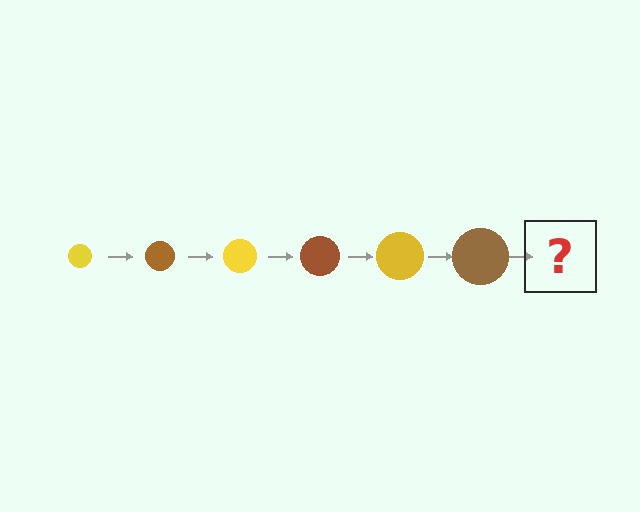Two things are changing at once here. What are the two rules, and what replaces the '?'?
The two rules are that the circle grows larger each step and the color cycles through yellow and brown. The '?' should be a yellow circle, larger than the previous one.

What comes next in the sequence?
The next element should be a yellow circle, larger than the previous one.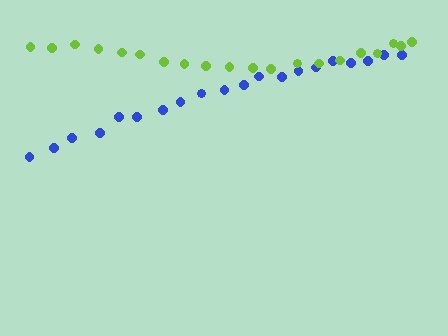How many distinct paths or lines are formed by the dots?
There are 2 distinct paths.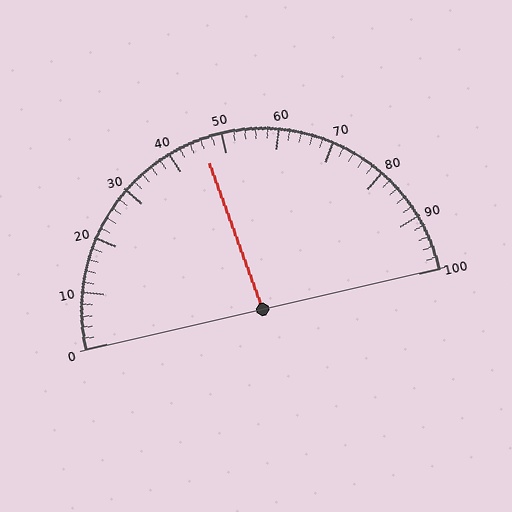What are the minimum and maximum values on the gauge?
The gauge ranges from 0 to 100.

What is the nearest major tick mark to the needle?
The nearest major tick mark is 50.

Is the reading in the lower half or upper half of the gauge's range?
The reading is in the lower half of the range (0 to 100).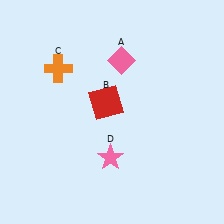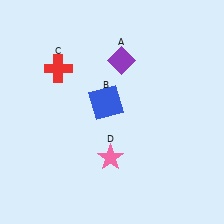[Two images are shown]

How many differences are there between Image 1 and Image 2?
There are 3 differences between the two images.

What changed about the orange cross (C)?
In Image 1, C is orange. In Image 2, it changed to red.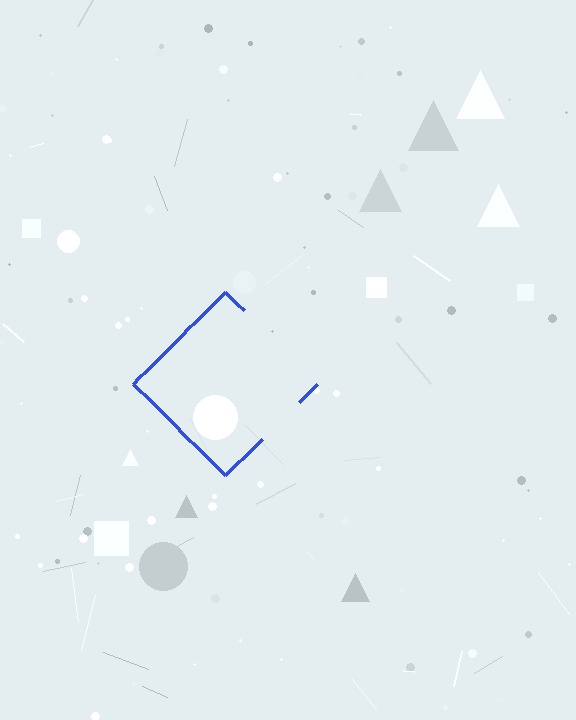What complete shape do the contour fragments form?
The contour fragments form a diamond.